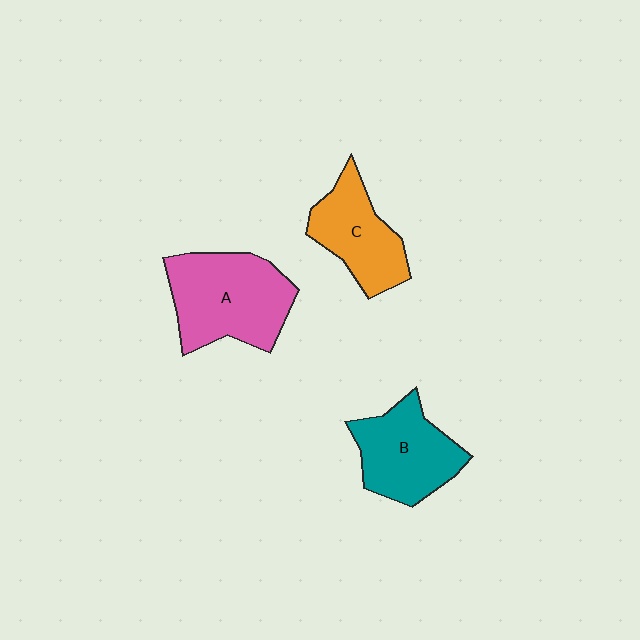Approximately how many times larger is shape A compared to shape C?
Approximately 1.4 times.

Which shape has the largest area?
Shape A (pink).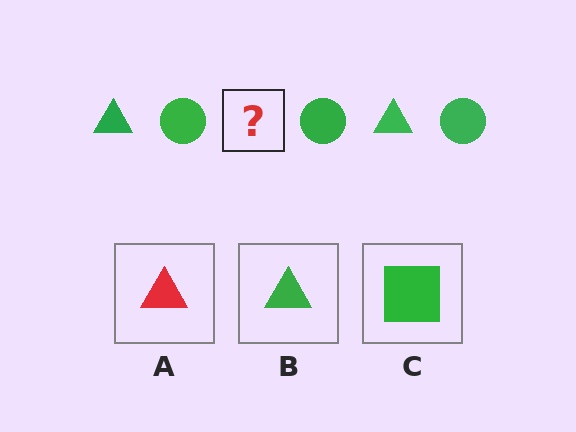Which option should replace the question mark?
Option B.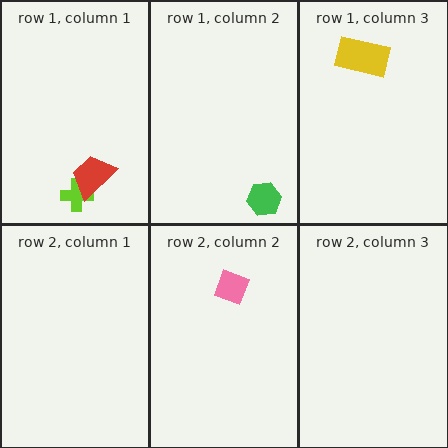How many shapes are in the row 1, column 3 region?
1.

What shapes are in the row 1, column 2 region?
The green hexagon.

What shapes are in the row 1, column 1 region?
The lime cross, the red trapezoid.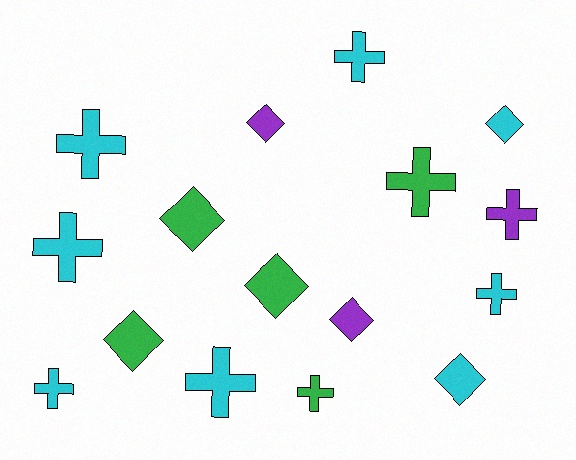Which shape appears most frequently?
Cross, with 9 objects.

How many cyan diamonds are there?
There are 2 cyan diamonds.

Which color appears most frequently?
Cyan, with 8 objects.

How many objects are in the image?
There are 16 objects.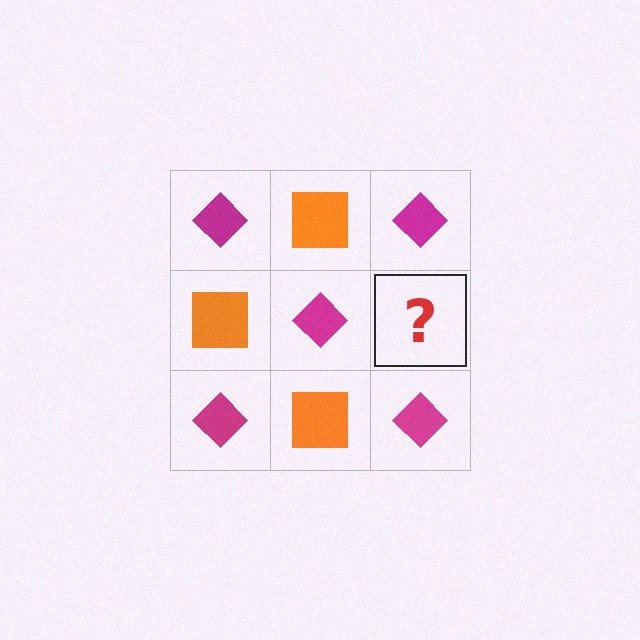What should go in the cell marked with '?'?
The missing cell should contain an orange square.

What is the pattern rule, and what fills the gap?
The rule is that it alternates magenta diamond and orange square in a checkerboard pattern. The gap should be filled with an orange square.